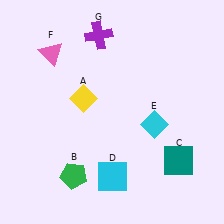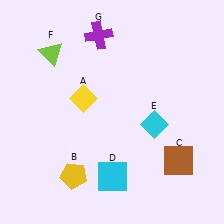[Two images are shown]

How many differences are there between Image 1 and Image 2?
There are 3 differences between the two images.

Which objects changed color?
B changed from green to yellow. C changed from teal to brown. F changed from pink to lime.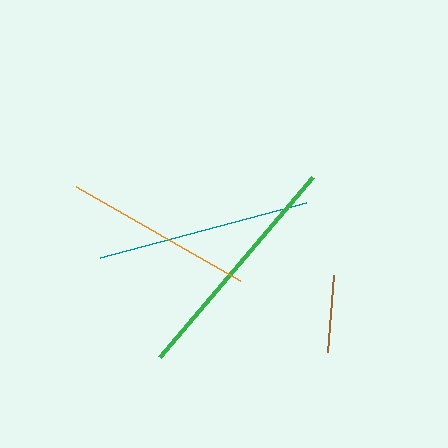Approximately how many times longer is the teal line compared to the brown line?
The teal line is approximately 2.8 times the length of the brown line.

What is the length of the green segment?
The green segment is approximately 236 pixels long.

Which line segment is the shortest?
The brown line is the shortest at approximately 77 pixels.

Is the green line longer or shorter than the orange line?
The green line is longer than the orange line.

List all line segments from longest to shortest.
From longest to shortest: green, teal, orange, brown.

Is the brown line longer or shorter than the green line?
The green line is longer than the brown line.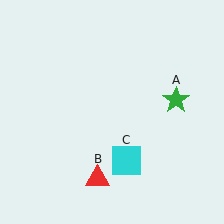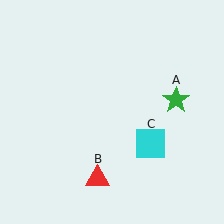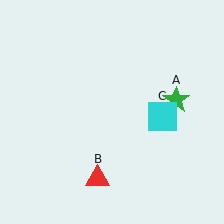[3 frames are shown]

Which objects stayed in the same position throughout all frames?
Green star (object A) and red triangle (object B) remained stationary.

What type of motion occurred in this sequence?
The cyan square (object C) rotated counterclockwise around the center of the scene.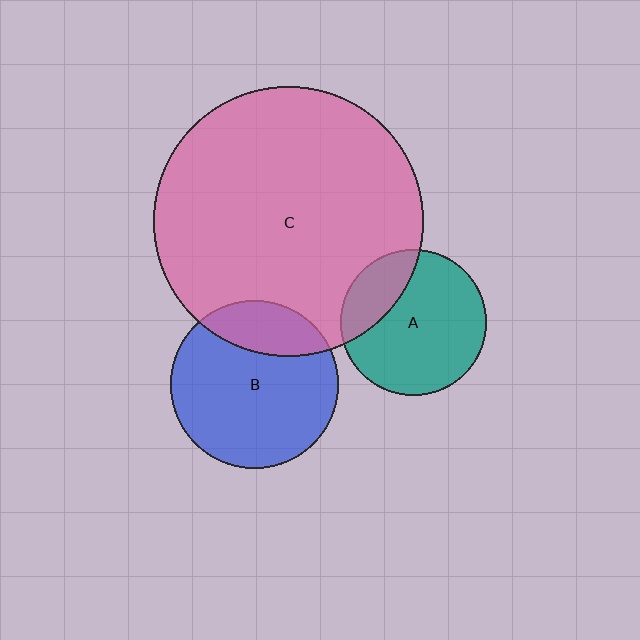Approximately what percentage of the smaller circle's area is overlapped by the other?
Approximately 20%.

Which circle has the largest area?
Circle C (pink).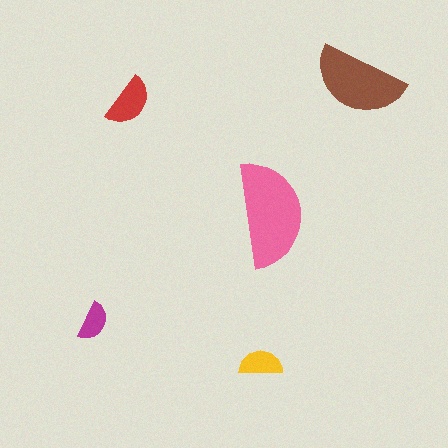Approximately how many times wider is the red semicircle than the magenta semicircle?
About 1.5 times wider.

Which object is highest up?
The brown semicircle is topmost.